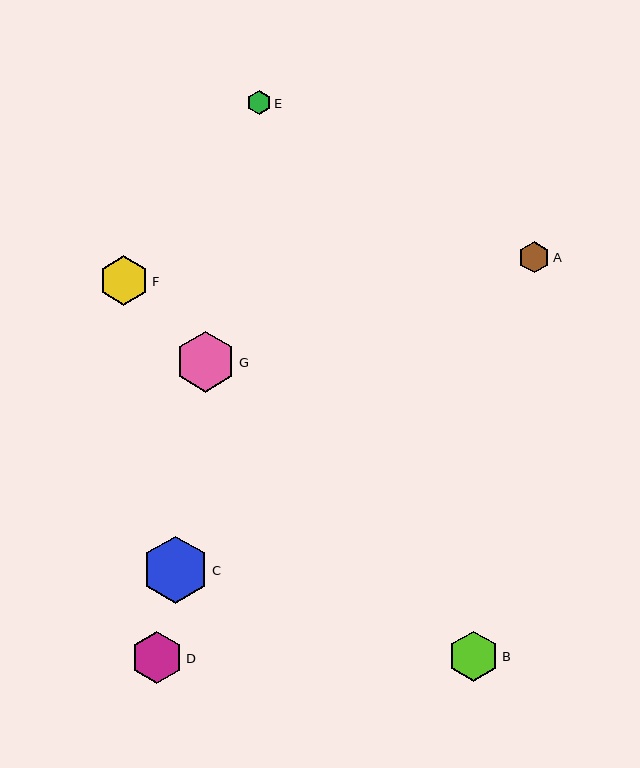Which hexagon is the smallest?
Hexagon E is the smallest with a size of approximately 24 pixels.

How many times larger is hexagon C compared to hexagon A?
Hexagon C is approximately 2.2 times the size of hexagon A.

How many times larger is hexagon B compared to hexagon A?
Hexagon B is approximately 1.6 times the size of hexagon A.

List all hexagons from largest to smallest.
From largest to smallest: C, G, D, B, F, A, E.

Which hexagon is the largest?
Hexagon C is the largest with a size of approximately 67 pixels.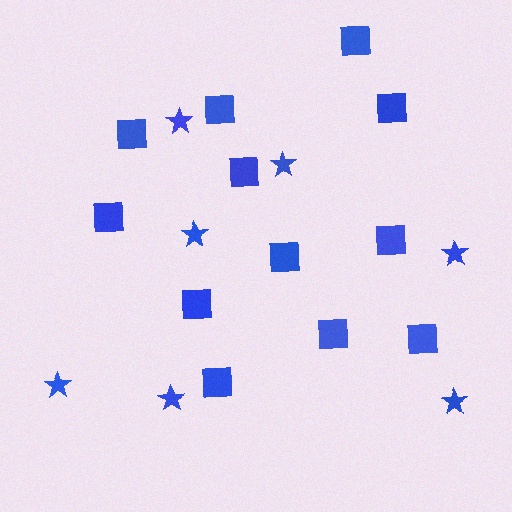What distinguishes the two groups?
There are 2 groups: one group of squares (12) and one group of stars (7).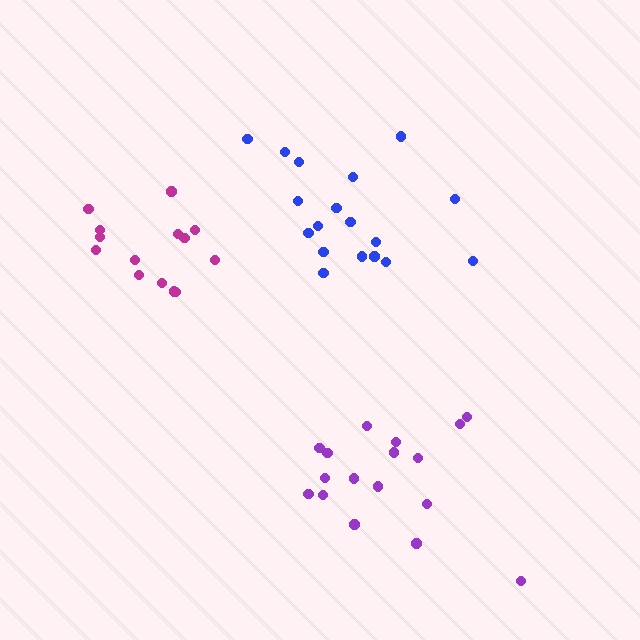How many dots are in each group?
Group 1: 18 dots, Group 2: 14 dots, Group 3: 18 dots (50 total).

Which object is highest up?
The blue cluster is topmost.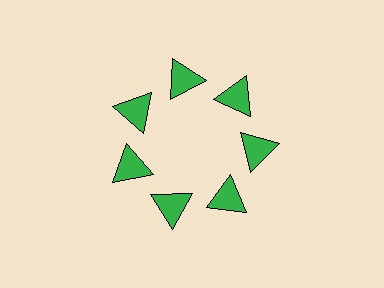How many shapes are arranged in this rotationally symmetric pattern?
There are 7 shapes, arranged in 7 groups of 1.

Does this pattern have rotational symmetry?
Yes, this pattern has 7-fold rotational symmetry. It looks the same after rotating 51 degrees around the center.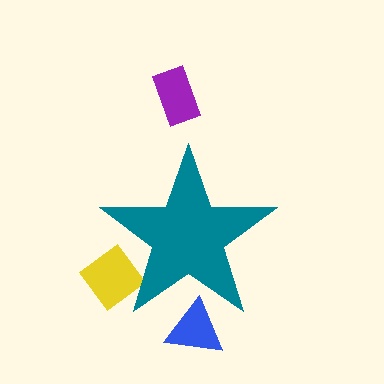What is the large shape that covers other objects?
A teal star.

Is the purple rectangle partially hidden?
No, the purple rectangle is fully visible.